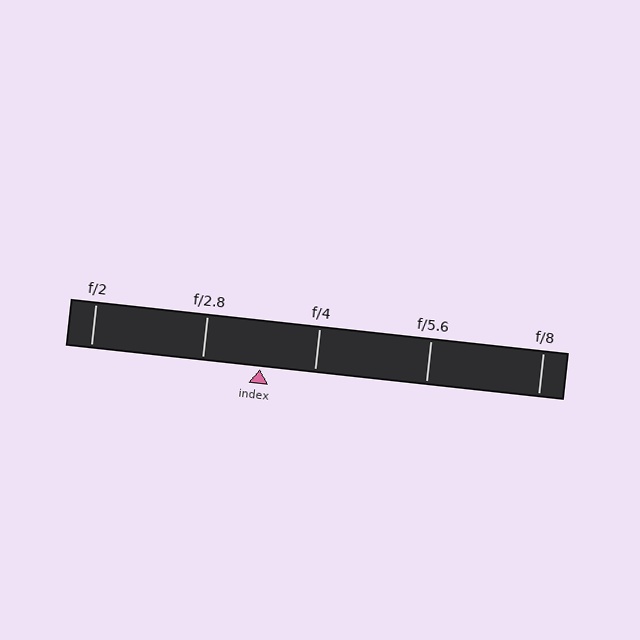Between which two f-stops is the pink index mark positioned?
The index mark is between f/2.8 and f/4.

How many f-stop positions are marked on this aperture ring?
There are 5 f-stop positions marked.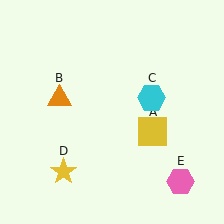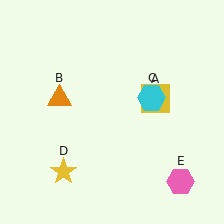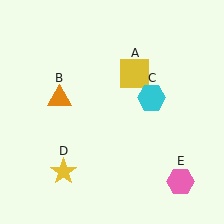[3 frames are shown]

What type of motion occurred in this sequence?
The yellow square (object A) rotated counterclockwise around the center of the scene.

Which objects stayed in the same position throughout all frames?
Orange triangle (object B) and cyan hexagon (object C) and yellow star (object D) and pink hexagon (object E) remained stationary.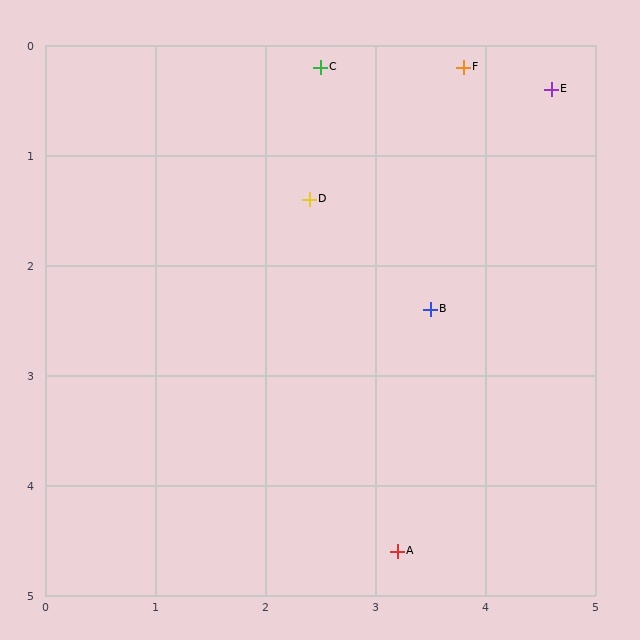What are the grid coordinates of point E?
Point E is at approximately (4.6, 0.4).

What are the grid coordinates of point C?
Point C is at approximately (2.5, 0.2).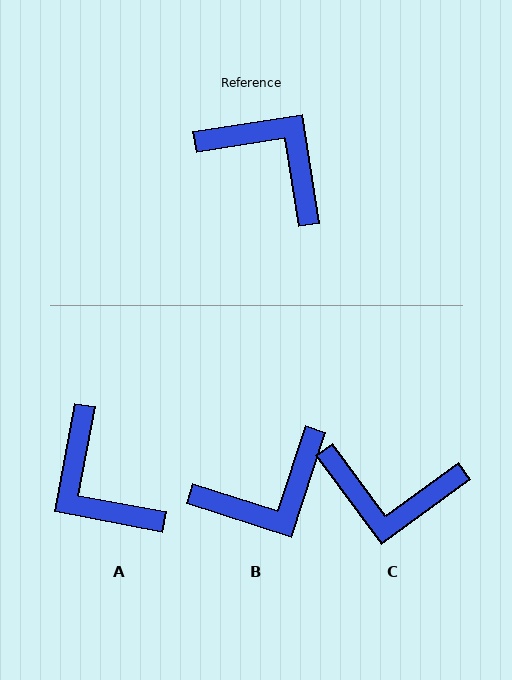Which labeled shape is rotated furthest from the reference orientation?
A, about 160 degrees away.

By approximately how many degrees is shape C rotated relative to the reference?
Approximately 153 degrees clockwise.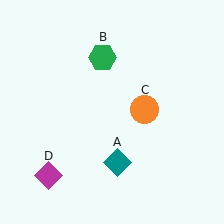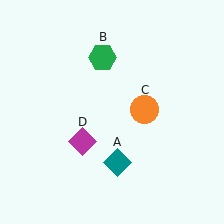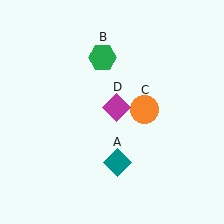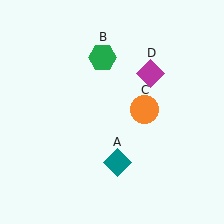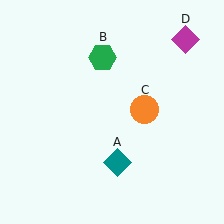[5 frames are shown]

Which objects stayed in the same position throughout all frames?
Teal diamond (object A) and green hexagon (object B) and orange circle (object C) remained stationary.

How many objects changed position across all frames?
1 object changed position: magenta diamond (object D).